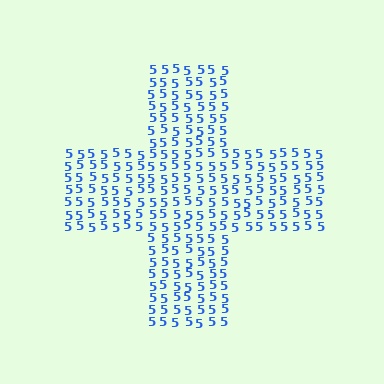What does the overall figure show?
The overall figure shows a cross.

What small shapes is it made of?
It is made of small digit 5's.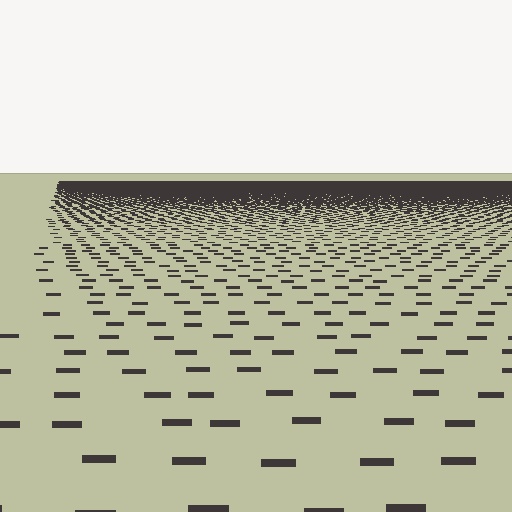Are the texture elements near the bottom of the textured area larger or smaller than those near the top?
Larger. Near the bottom, elements are closer to the viewer and appear at a bigger on-screen size.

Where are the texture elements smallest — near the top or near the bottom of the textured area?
Near the top.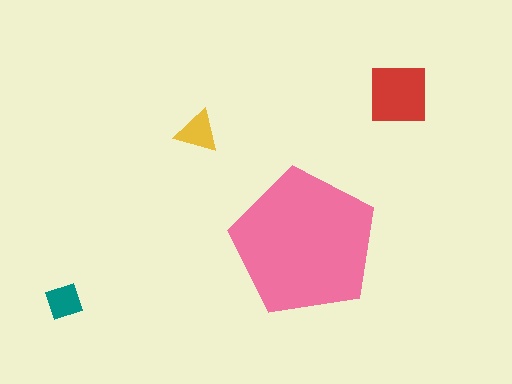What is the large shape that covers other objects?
A pink pentagon.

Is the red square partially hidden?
No, the red square is fully visible.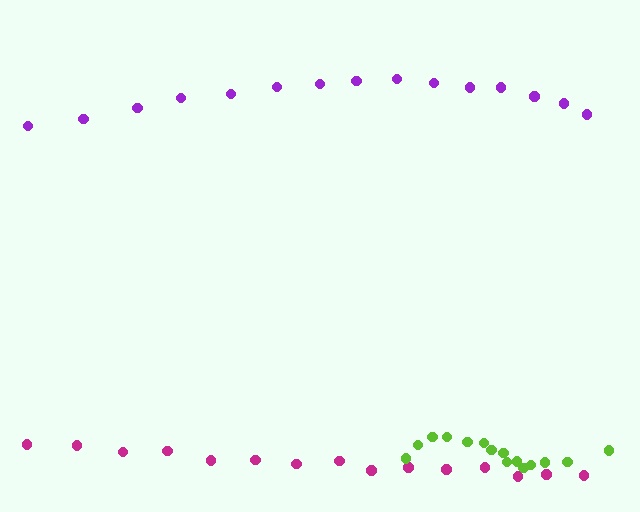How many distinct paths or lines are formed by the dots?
There are 3 distinct paths.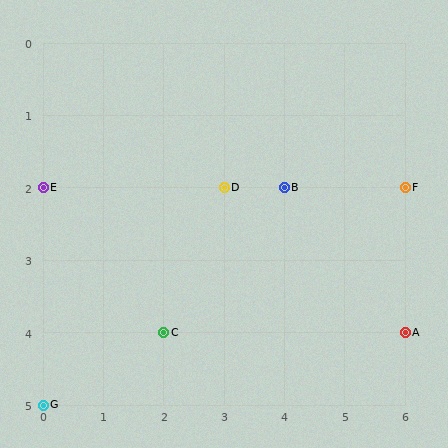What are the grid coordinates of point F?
Point F is at grid coordinates (6, 2).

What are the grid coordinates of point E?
Point E is at grid coordinates (0, 2).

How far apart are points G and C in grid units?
Points G and C are 2 columns and 1 row apart (about 2.2 grid units diagonally).